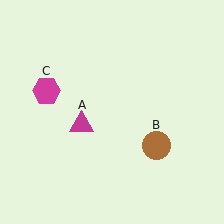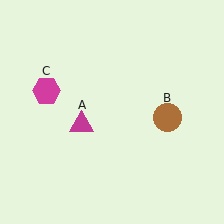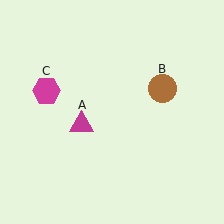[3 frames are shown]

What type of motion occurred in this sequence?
The brown circle (object B) rotated counterclockwise around the center of the scene.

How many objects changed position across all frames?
1 object changed position: brown circle (object B).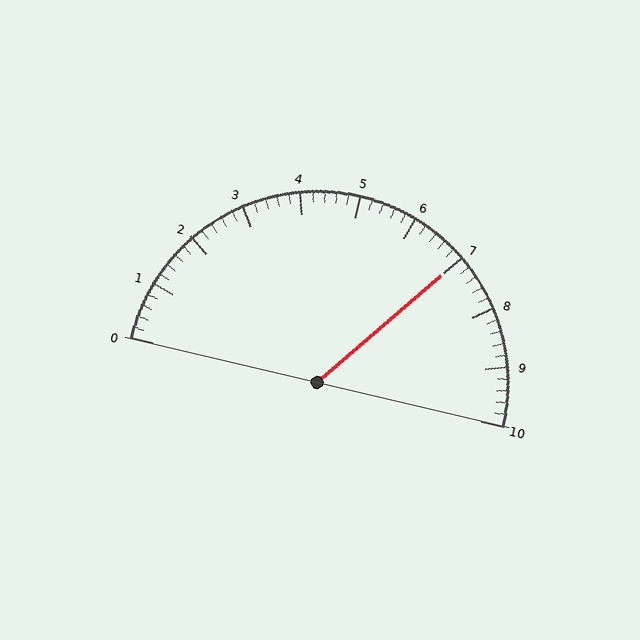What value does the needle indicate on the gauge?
The needle indicates approximately 7.0.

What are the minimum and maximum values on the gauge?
The gauge ranges from 0 to 10.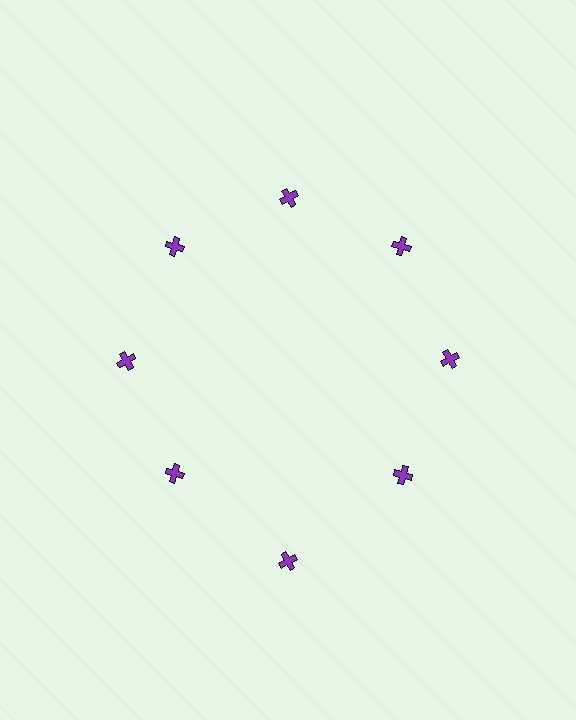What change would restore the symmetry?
The symmetry would be restored by moving it inward, back onto the ring so that all 8 crosses sit at equal angles and equal distance from the center.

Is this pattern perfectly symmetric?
No. The 8 purple crosses are arranged in a ring, but one element near the 6 o'clock position is pushed outward from the center, breaking the 8-fold rotational symmetry.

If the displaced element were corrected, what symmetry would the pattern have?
It would have 8-fold rotational symmetry — the pattern would map onto itself every 45 degrees.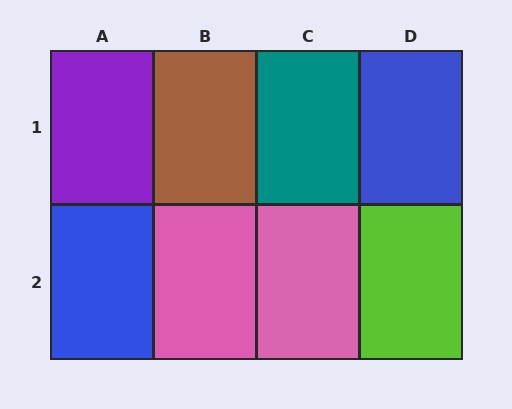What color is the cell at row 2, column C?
Pink.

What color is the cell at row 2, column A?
Blue.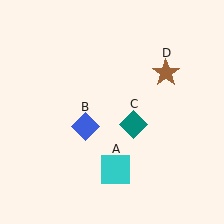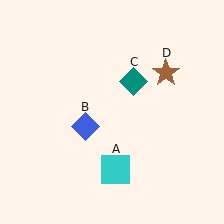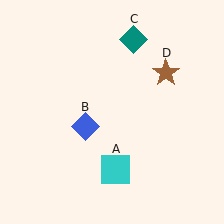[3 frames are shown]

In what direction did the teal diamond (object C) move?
The teal diamond (object C) moved up.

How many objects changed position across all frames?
1 object changed position: teal diamond (object C).